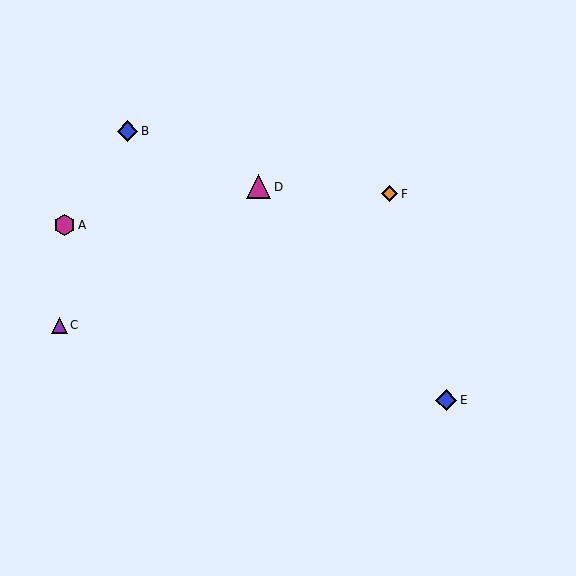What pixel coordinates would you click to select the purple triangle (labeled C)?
Click at (60, 325) to select the purple triangle C.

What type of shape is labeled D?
Shape D is a magenta triangle.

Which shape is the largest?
The magenta triangle (labeled D) is the largest.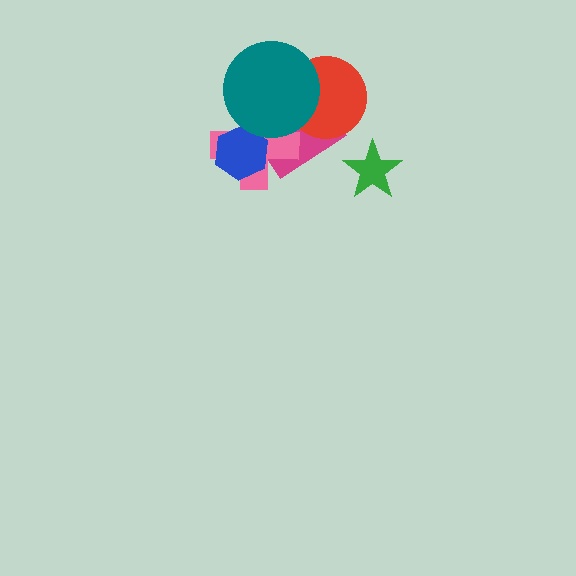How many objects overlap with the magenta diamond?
4 objects overlap with the magenta diamond.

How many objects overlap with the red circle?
2 objects overlap with the red circle.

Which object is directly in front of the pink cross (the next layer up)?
The blue hexagon is directly in front of the pink cross.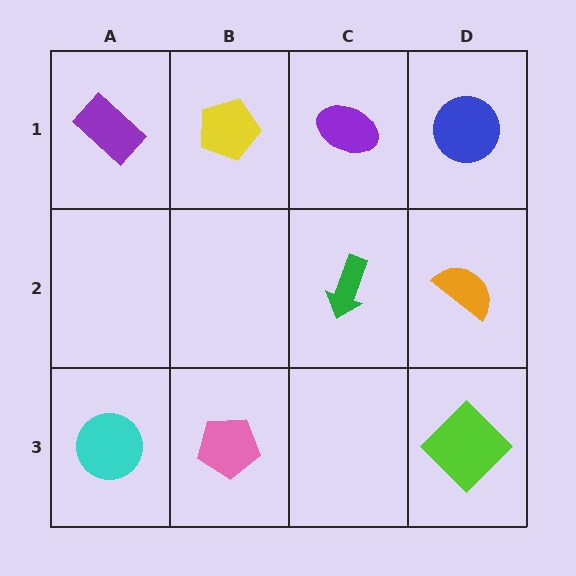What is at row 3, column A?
A cyan circle.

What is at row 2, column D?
An orange semicircle.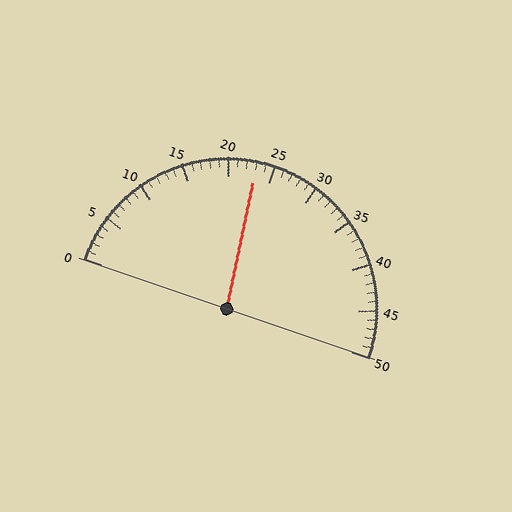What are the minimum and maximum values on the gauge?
The gauge ranges from 0 to 50.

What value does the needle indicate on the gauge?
The needle indicates approximately 23.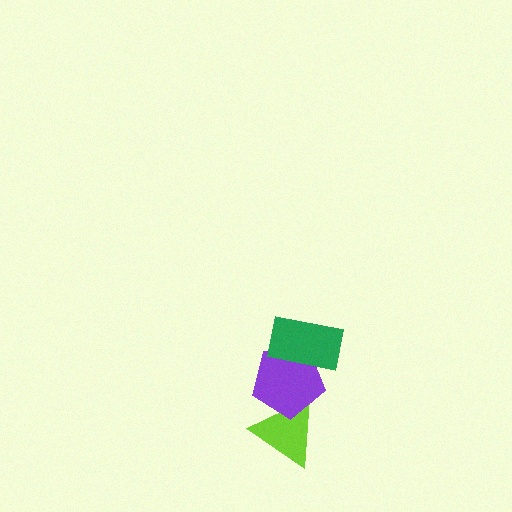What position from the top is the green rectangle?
The green rectangle is 1st from the top.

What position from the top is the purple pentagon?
The purple pentagon is 2nd from the top.